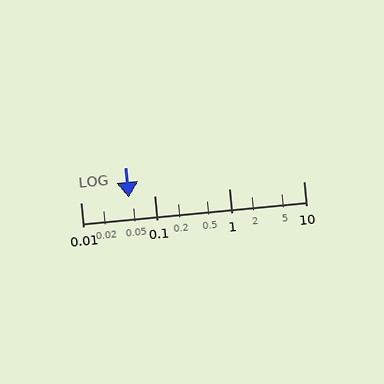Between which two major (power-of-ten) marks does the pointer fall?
The pointer is between 0.01 and 0.1.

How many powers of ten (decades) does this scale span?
The scale spans 3 decades, from 0.01 to 10.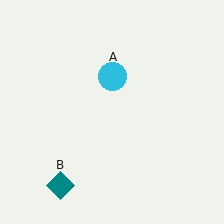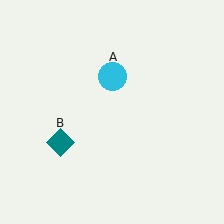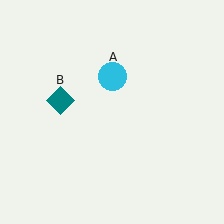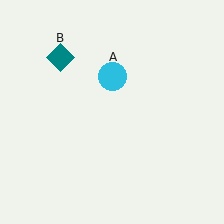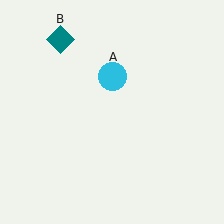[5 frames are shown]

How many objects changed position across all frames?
1 object changed position: teal diamond (object B).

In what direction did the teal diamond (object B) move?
The teal diamond (object B) moved up.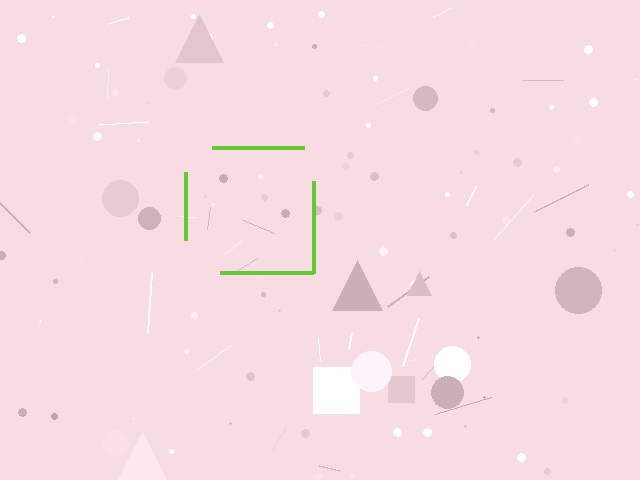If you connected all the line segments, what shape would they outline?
They would outline a square.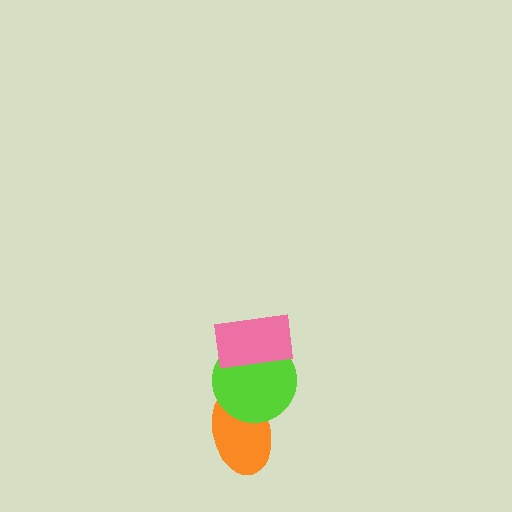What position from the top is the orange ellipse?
The orange ellipse is 3rd from the top.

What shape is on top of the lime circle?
The pink rectangle is on top of the lime circle.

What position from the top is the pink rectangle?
The pink rectangle is 1st from the top.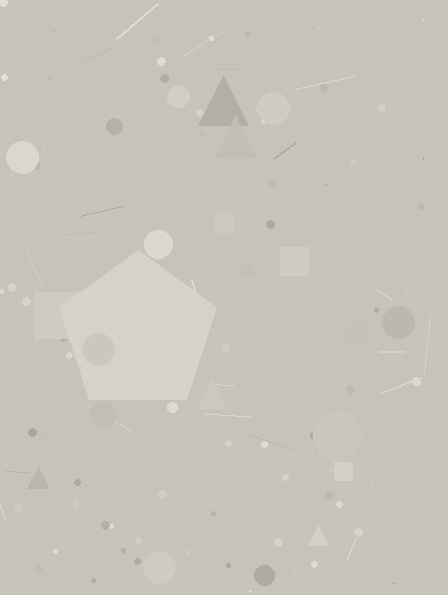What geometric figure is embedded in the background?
A pentagon is embedded in the background.